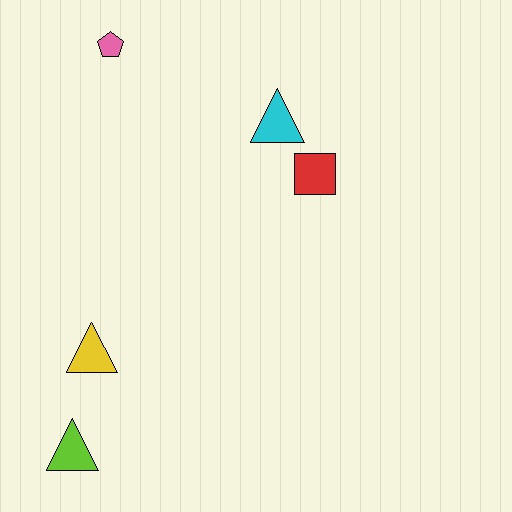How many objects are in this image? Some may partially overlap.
There are 5 objects.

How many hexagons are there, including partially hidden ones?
There are no hexagons.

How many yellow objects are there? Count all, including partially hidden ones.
There is 1 yellow object.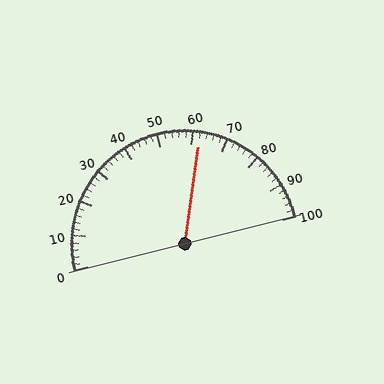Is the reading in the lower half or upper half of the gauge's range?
The reading is in the upper half of the range (0 to 100).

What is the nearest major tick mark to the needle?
The nearest major tick mark is 60.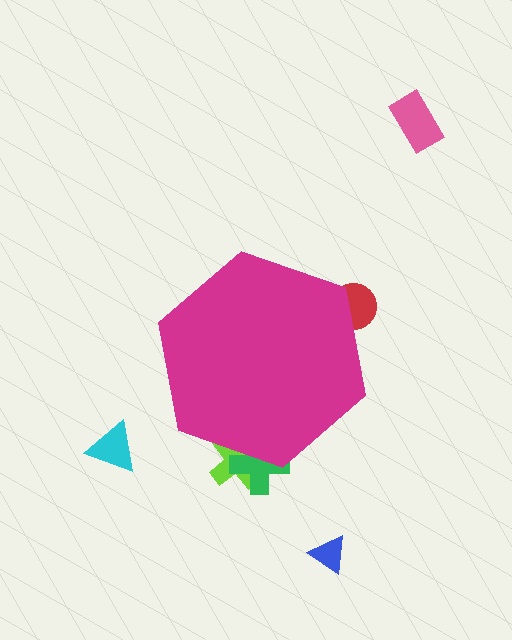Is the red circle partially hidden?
Yes, the red circle is partially hidden behind the magenta hexagon.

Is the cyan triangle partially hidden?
No, the cyan triangle is fully visible.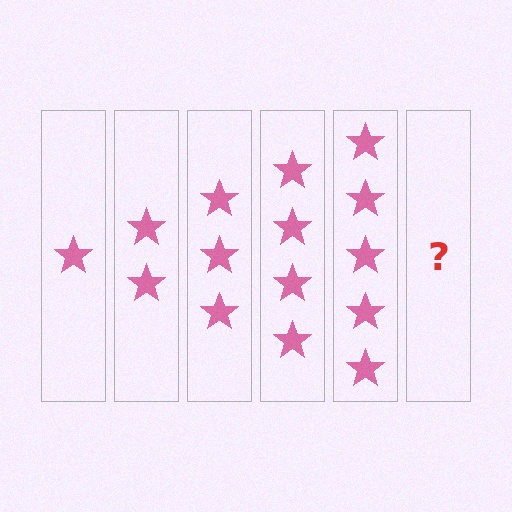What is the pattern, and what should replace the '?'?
The pattern is that each step adds one more star. The '?' should be 6 stars.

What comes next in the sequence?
The next element should be 6 stars.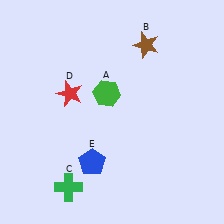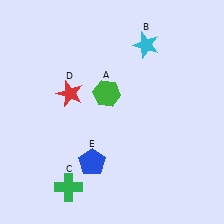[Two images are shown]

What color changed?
The star (B) changed from brown in Image 1 to cyan in Image 2.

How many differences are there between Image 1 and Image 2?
There is 1 difference between the two images.